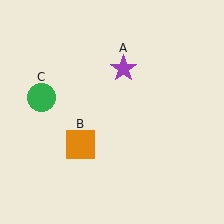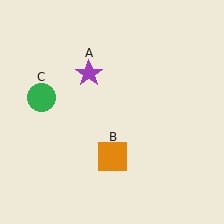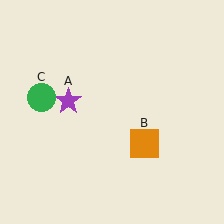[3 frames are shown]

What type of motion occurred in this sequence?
The purple star (object A), orange square (object B) rotated counterclockwise around the center of the scene.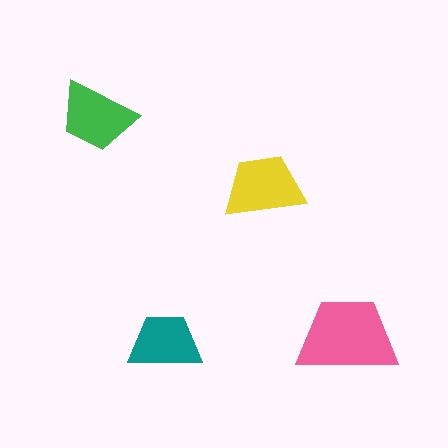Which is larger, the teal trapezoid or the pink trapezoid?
The pink one.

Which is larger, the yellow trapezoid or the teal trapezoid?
The yellow one.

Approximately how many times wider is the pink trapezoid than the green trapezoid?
About 1.5 times wider.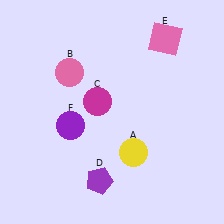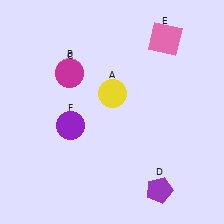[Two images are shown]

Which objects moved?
The objects that moved are: the yellow circle (A), the magenta circle (C), the purple pentagon (D).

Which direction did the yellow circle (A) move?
The yellow circle (A) moved up.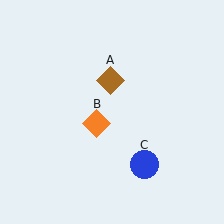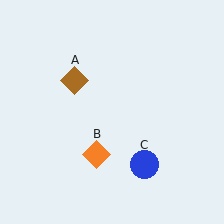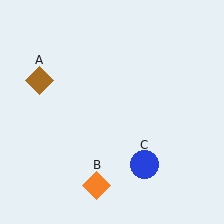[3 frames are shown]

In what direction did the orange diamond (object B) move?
The orange diamond (object B) moved down.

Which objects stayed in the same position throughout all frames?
Blue circle (object C) remained stationary.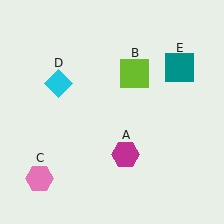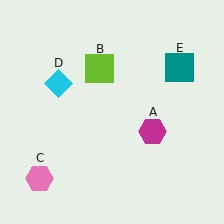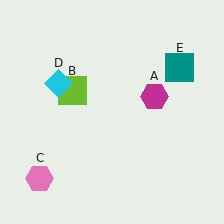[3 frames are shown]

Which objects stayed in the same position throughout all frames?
Pink hexagon (object C) and cyan diamond (object D) and teal square (object E) remained stationary.